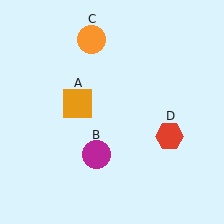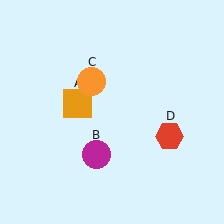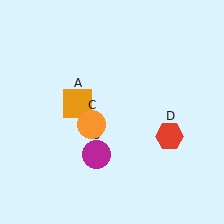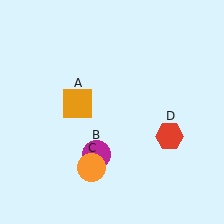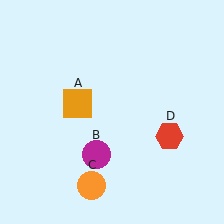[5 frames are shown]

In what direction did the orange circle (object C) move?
The orange circle (object C) moved down.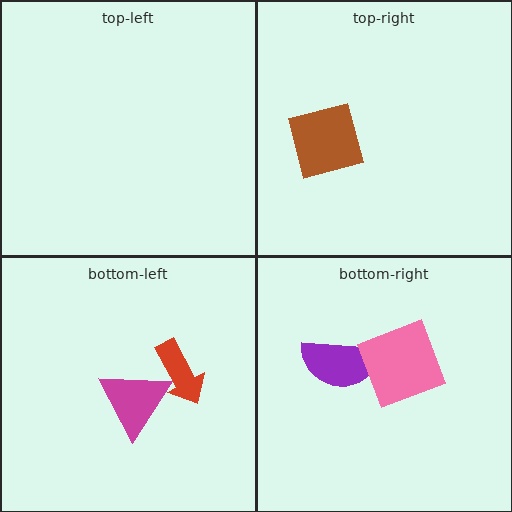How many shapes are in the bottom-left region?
2.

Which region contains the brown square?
The top-right region.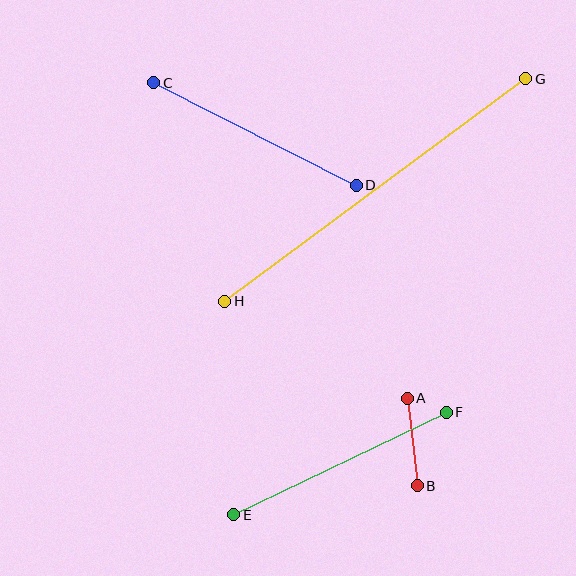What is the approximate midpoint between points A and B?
The midpoint is at approximately (412, 442) pixels.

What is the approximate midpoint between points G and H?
The midpoint is at approximately (375, 190) pixels.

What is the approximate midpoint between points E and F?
The midpoint is at approximately (340, 464) pixels.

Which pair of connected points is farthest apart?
Points G and H are farthest apart.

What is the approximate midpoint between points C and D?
The midpoint is at approximately (255, 134) pixels.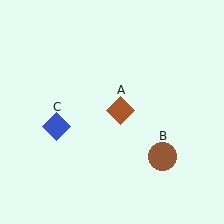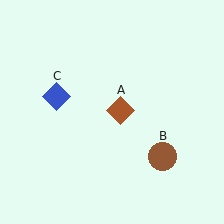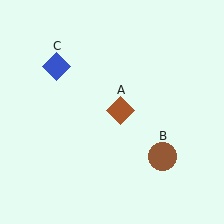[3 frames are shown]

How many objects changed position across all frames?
1 object changed position: blue diamond (object C).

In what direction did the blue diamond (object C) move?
The blue diamond (object C) moved up.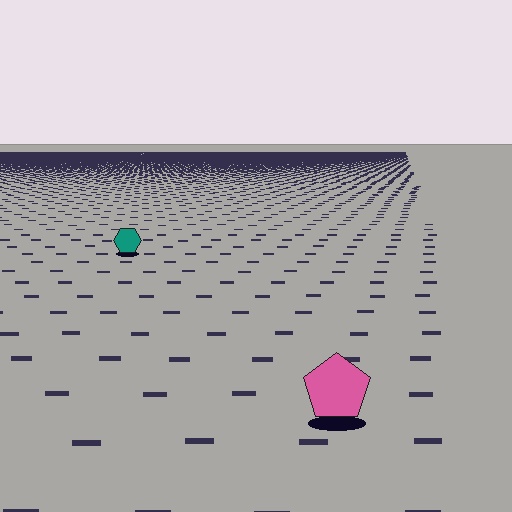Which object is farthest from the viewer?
The teal hexagon is farthest from the viewer. It appears smaller and the ground texture around it is denser.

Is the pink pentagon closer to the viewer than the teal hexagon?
Yes. The pink pentagon is closer — you can tell from the texture gradient: the ground texture is coarser near it.